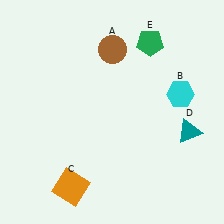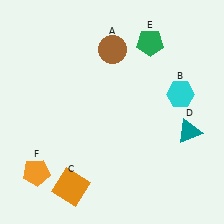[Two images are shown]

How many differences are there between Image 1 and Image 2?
There is 1 difference between the two images.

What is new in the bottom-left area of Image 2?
An orange pentagon (F) was added in the bottom-left area of Image 2.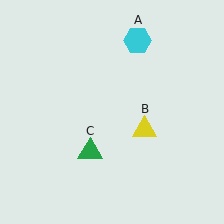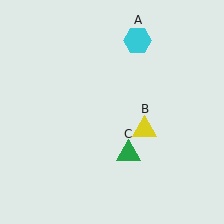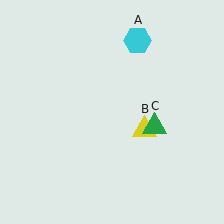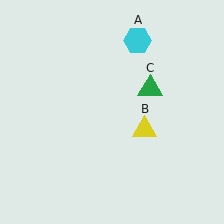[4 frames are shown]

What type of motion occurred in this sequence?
The green triangle (object C) rotated counterclockwise around the center of the scene.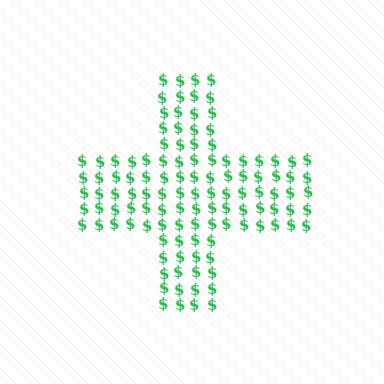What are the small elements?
The small elements are dollar signs.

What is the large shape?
The large shape is a cross.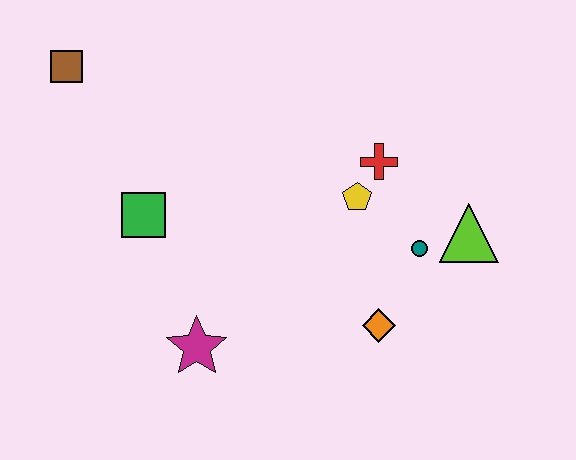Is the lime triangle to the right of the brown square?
Yes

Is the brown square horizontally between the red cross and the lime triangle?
No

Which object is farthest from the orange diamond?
The brown square is farthest from the orange diamond.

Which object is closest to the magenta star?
The green square is closest to the magenta star.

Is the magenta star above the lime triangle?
No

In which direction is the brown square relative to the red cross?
The brown square is to the left of the red cross.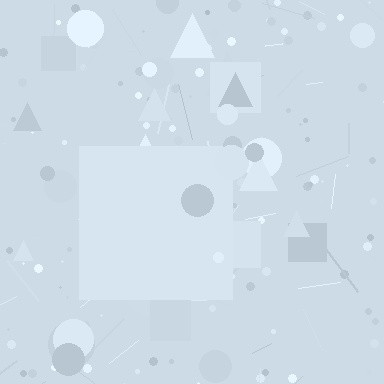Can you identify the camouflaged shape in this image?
The camouflaged shape is a square.